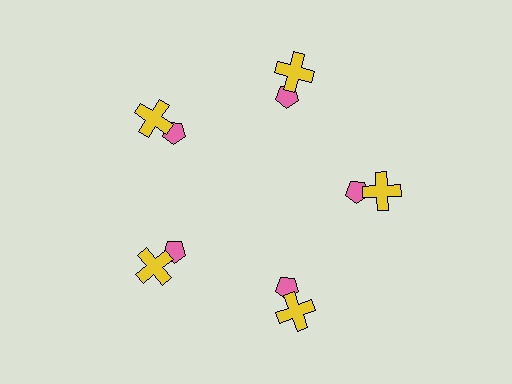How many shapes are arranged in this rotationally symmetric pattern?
There are 10 shapes, arranged in 5 groups of 2.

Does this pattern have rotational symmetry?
Yes, this pattern has 5-fold rotational symmetry. It looks the same after rotating 72 degrees around the center.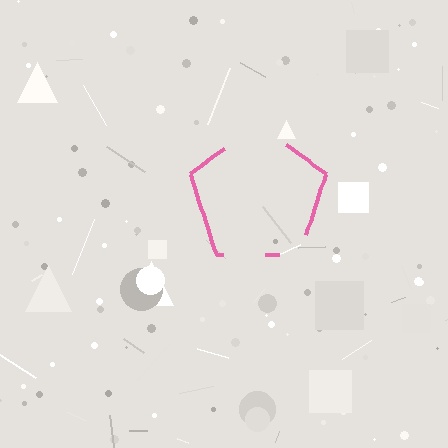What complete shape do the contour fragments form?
The contour fragments form a pentagon.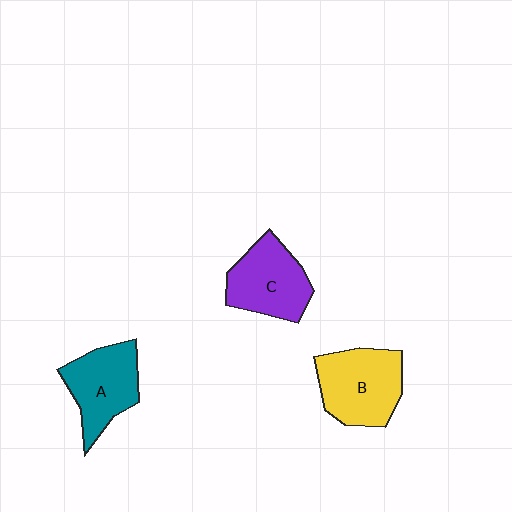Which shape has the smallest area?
Shape A (teal).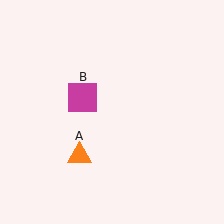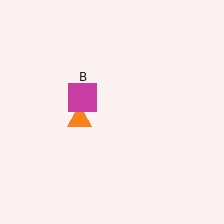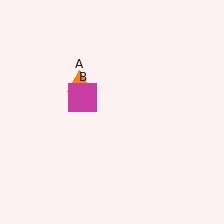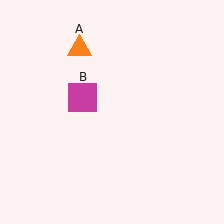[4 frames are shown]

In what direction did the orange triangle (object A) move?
The orange triangle (object A) moved up.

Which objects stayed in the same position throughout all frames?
Magenta square (object B) remained stationary.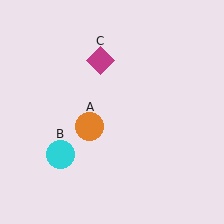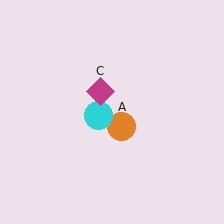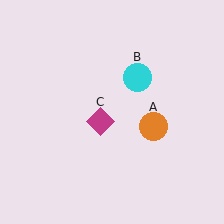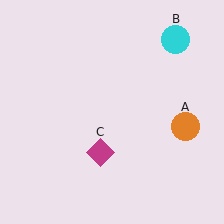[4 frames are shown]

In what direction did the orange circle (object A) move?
The orange circle (object A) moved right.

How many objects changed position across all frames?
3 objects changed position: orange circle (object A), cyan circle (object B), magenta diamond (object C).